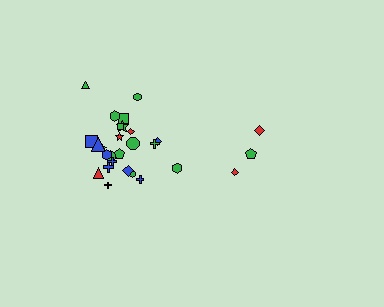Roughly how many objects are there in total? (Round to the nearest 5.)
Roughly 30 objects in total.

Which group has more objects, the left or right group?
The left group.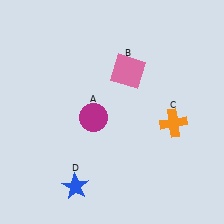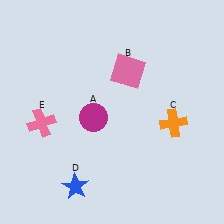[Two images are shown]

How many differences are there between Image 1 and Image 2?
There is 1 difference between the two images.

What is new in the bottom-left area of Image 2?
A pink cross (E) was added in the bottom-left area of Image 2.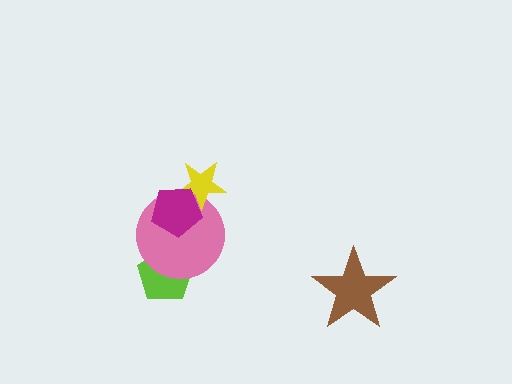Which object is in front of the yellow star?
The magenta pentagon is in front of the yellow star.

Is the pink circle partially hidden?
Yes, it is partially covered by another shape.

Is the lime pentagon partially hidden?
Yes, it is partially covered by another shape.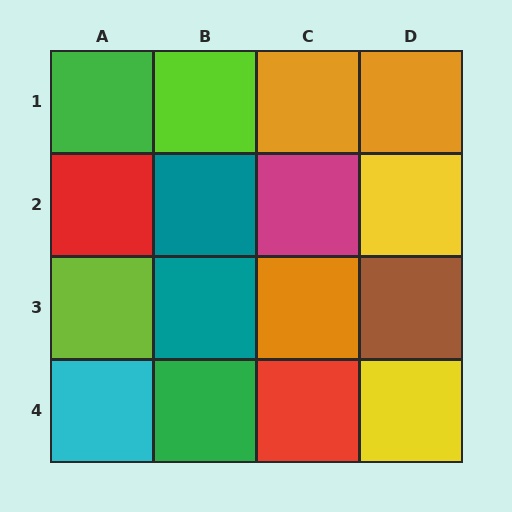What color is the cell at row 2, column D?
Yellow.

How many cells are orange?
3 cells are orange.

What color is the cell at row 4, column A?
Cyan.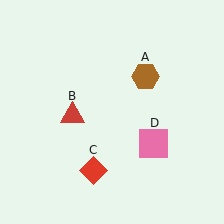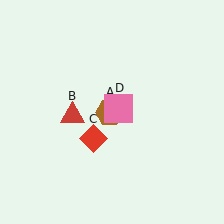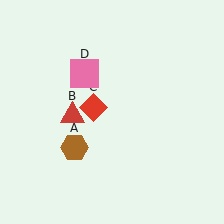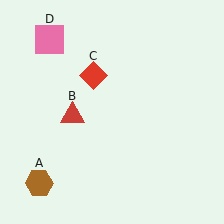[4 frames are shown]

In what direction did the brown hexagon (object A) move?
The brown hexagon (object A) moved down and to the left.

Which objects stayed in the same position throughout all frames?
Red triangle (object B) remained stationary.